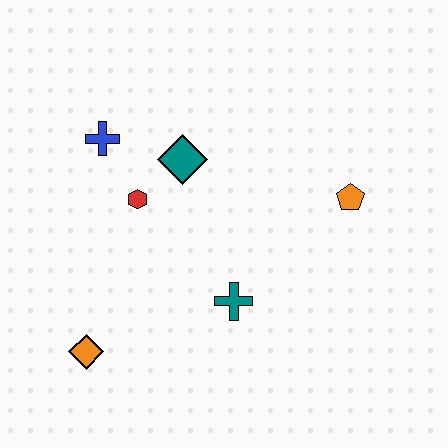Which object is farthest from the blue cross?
The orange pentagon is farthest from the blue cross.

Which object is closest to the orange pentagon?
The teal cross is closest to the orange pentagon.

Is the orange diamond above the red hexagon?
No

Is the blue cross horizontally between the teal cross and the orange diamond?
Yes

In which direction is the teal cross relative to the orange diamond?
The teal cross is to the right of the orange diamond.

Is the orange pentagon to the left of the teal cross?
No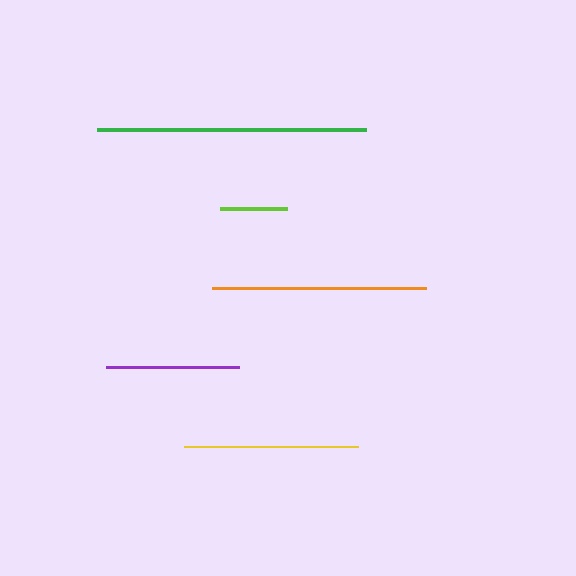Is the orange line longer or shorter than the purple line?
The orange line is longer than the purple line.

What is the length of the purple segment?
The purple segment is approximately 132 pixels long.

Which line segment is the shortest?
The lime line is the shortest at approximately 68 pixels.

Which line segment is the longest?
The green line is the longest at approximately 270 pixels.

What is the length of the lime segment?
The lime segment is approximately 68 pixels long.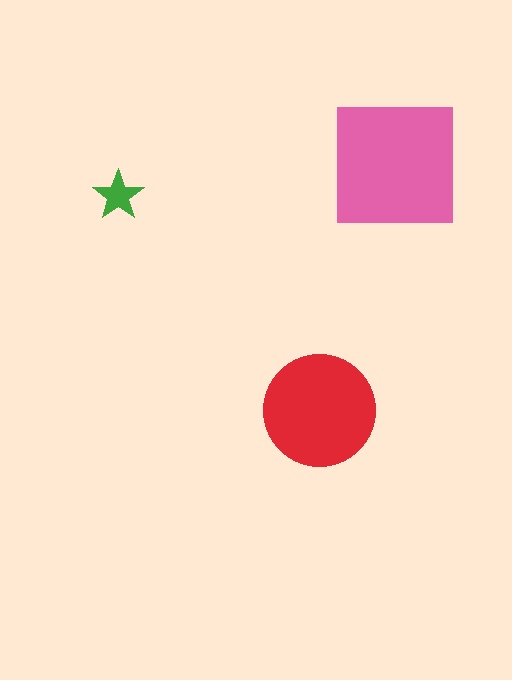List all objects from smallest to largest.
The green star, the red circle, the pink square.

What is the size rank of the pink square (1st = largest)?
1st.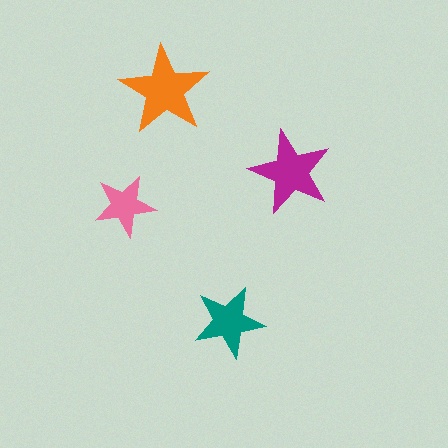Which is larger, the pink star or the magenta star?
The magenta one.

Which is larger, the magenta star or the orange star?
The orange one.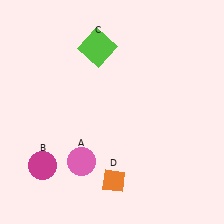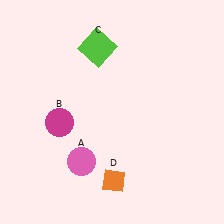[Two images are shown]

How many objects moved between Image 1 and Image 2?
1 object moved between the two images.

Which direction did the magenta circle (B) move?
The magenta circle (B) moved up.